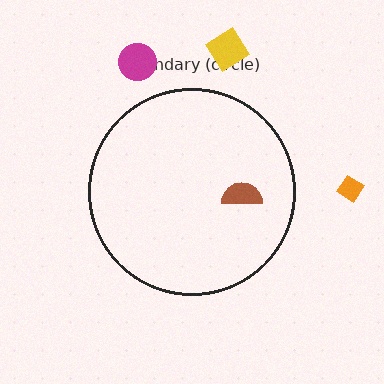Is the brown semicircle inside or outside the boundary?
Inside.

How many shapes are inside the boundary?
1 inside, 3 outside.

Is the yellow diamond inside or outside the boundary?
Outside.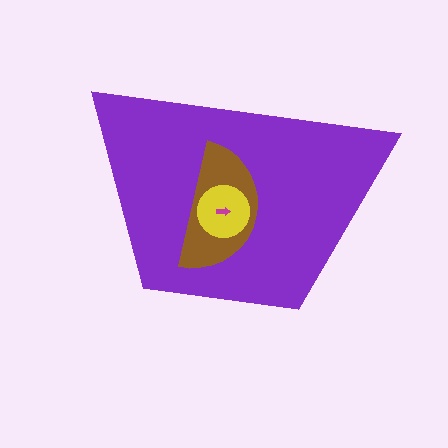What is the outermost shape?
The purple trapezoid.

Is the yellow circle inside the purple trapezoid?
Yes.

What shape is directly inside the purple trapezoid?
The brown semicircle.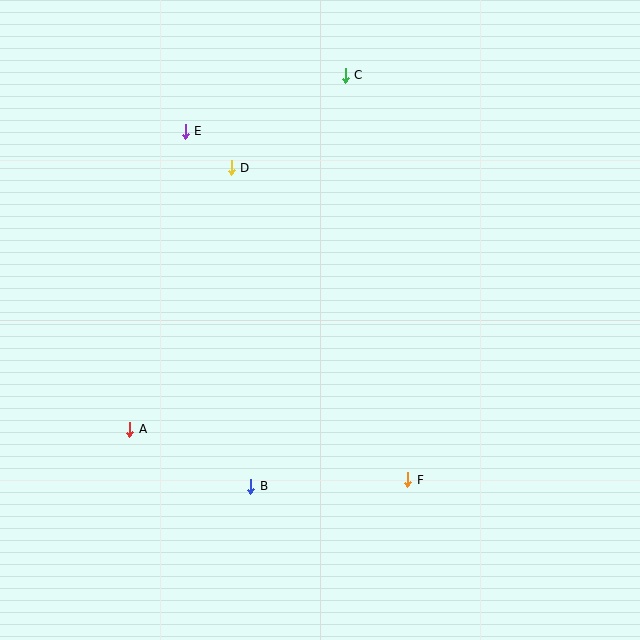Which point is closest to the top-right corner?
Point C is closest to the top-right corner.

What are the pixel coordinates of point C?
Point C is at (345, 75).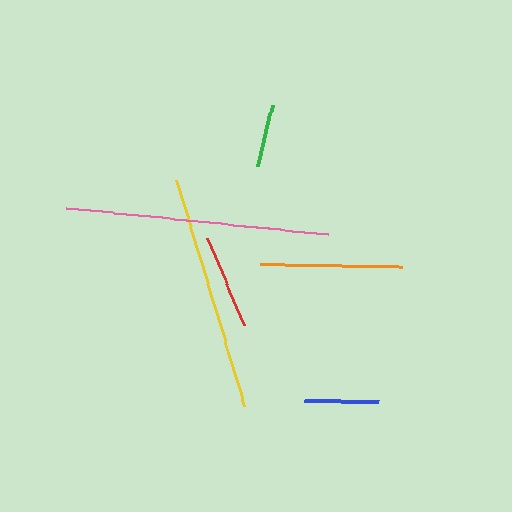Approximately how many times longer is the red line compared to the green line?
The red line is approximately 1.5 times the length of the green line.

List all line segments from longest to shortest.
From longest to shortest: pink, yellow, orange, red, blue, green.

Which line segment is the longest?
The pink line is the longest at approximately 265 pixels.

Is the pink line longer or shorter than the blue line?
The pink line is longer than the blue line.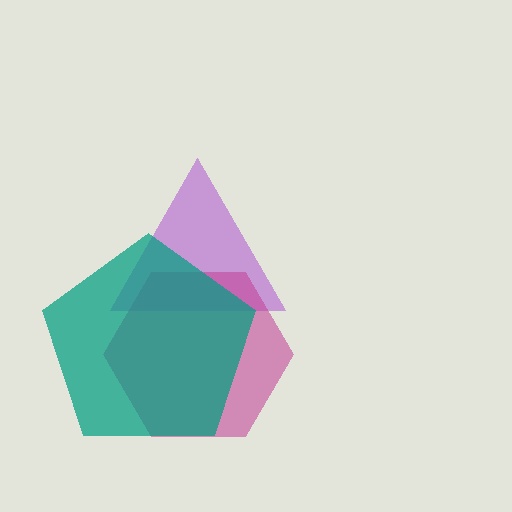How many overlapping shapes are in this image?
There are 3 overlapping shapes in the image.